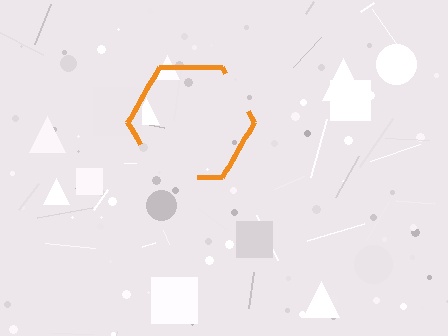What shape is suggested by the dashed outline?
The dashed outline suggests a hexagon.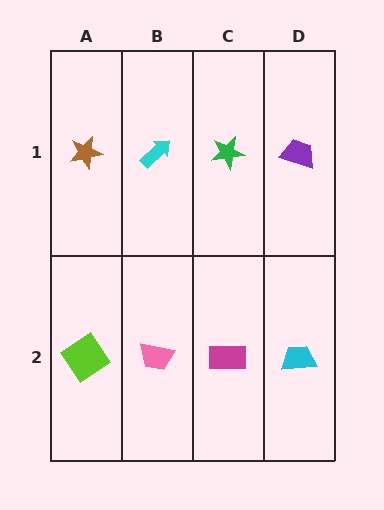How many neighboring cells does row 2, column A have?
2.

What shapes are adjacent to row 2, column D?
A purple trapezoid (row 1, column D), a magenta rectangle (row 2, column C).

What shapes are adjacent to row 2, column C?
A green star (row 1, column C), a pink trapezoid (row 2, column B), a cyan trapezoid (row 2, column D).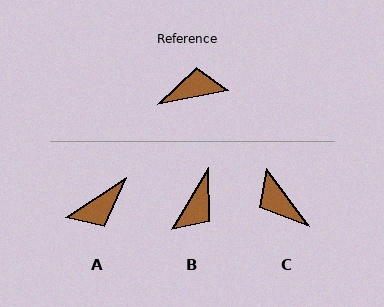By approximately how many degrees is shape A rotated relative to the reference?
Approximately 158 degrees clockwise.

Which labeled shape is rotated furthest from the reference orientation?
A, about 158 degrees away.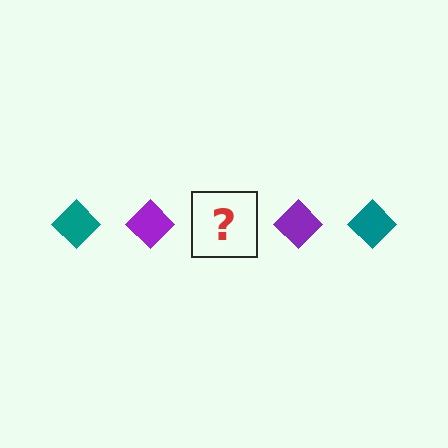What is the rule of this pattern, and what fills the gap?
The rule is that the pattern cycles through teal, purple diamonds. The gap should be filled with a teal diamond.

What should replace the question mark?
The question mark should be replaced with a teal diamond.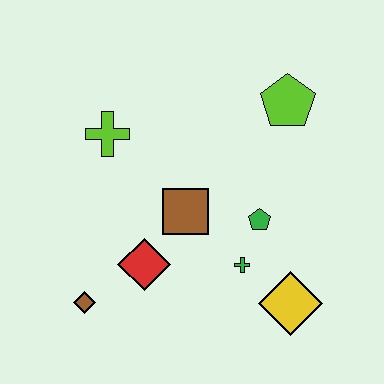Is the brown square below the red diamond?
No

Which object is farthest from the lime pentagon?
The brown diamond is farthest from the lime pentagon.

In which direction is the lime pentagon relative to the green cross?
The lime pentagon is above the green cross.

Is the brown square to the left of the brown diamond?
No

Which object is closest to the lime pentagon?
The green pentagon is closest to the lime pentagon.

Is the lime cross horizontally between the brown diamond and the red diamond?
Yes